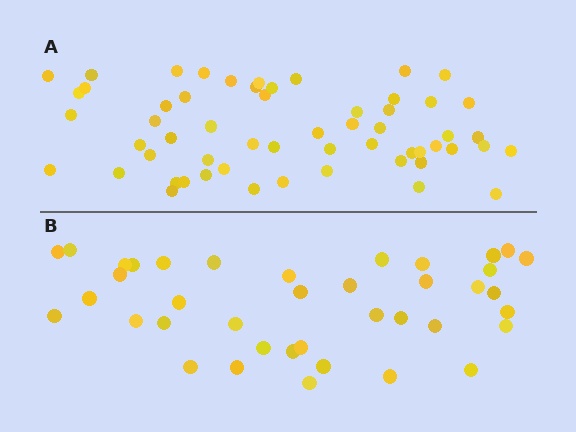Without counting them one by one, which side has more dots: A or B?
Region A (the top region) has more dots.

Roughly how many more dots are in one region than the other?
Region A has approximately 20 more dots than region B.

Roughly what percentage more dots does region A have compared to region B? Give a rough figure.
About 45% more.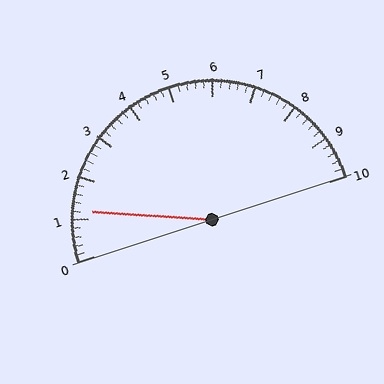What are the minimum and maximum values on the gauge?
The gauge ranges from 0 to 10.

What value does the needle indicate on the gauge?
The needle indicates approximately 1.2.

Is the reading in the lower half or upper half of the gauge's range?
The reading is in the lower half of the range (0 to 10).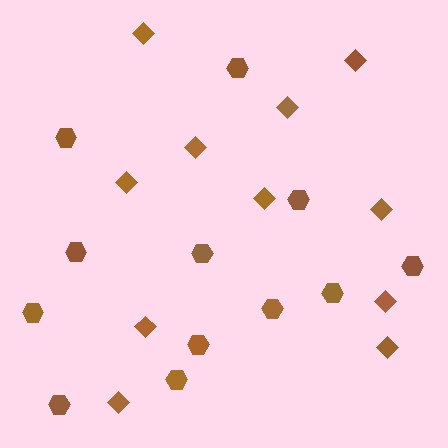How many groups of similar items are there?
There are 2 groups: one group of hexagons (12) and one group of diamonds (11).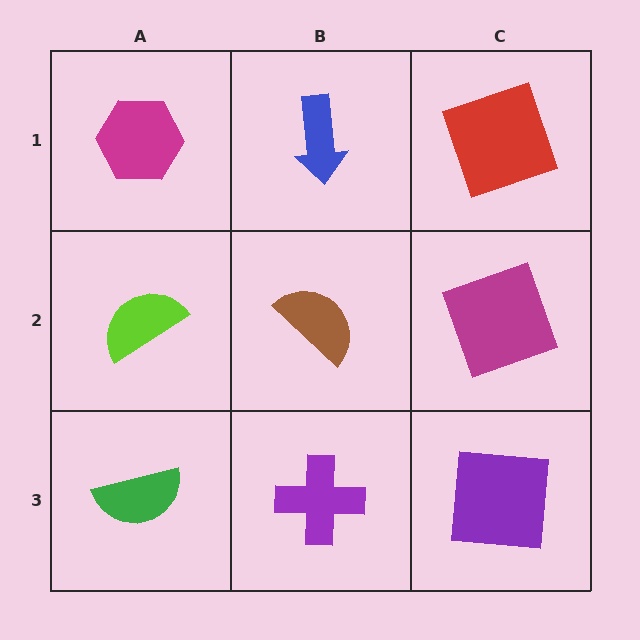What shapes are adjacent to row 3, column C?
A magenta square (row 2, column C), a purple cross (row 3, column B).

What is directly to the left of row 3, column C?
A purple cross.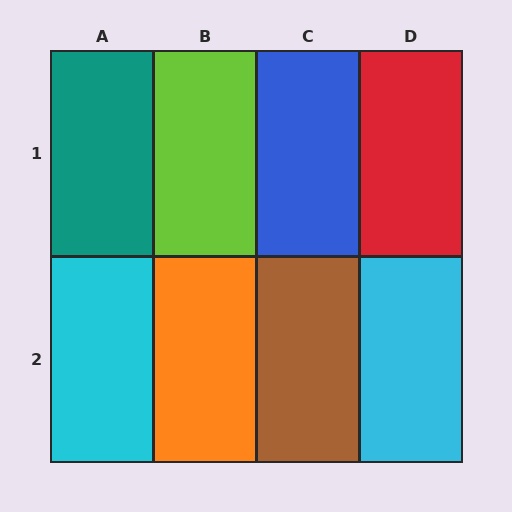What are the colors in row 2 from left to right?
Cyan, orange, brown, cyan.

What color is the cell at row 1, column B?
Lime.